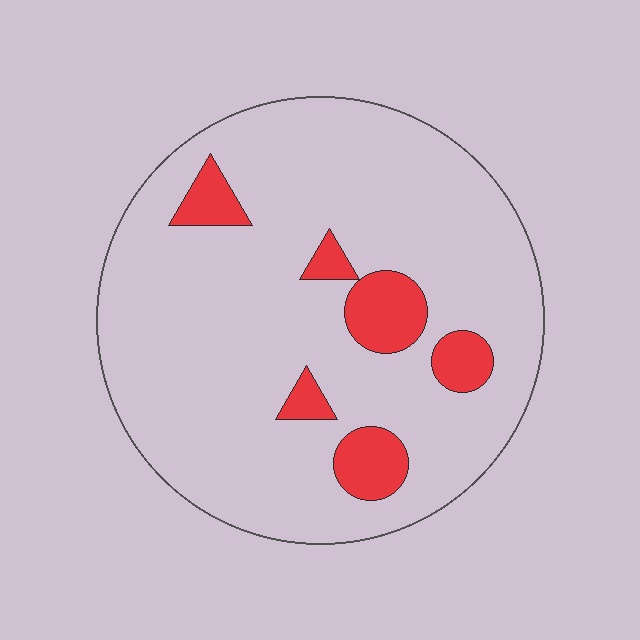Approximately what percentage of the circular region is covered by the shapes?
Approximately 10%.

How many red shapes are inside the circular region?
6.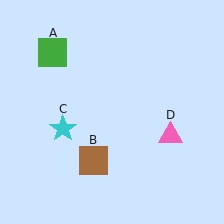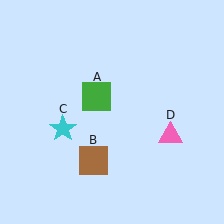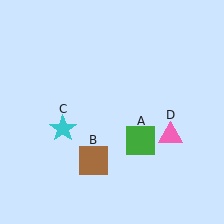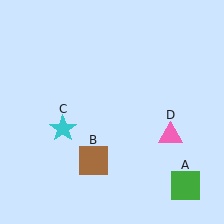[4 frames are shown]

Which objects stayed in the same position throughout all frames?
Brown square (object B) and cyan star (object C) and pink triangle (object D) remained stationary.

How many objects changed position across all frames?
1 object changed position: green square (object A).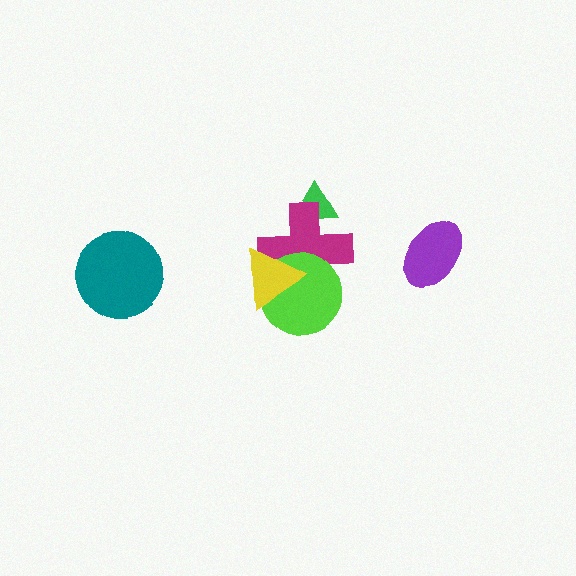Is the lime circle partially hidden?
Yes, it is partially covered by another shape.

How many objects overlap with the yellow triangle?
2 objects overlap with the yellow triangle.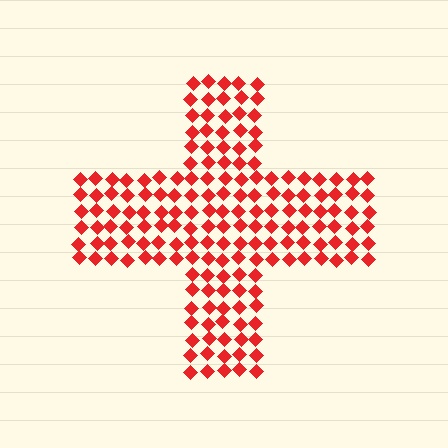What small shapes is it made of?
It is made of small diamonds.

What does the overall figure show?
The overall figure shows a cross.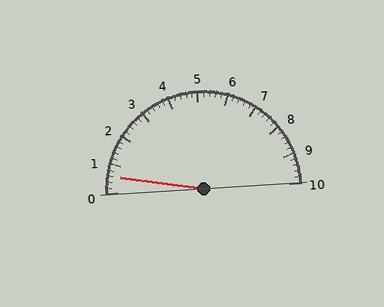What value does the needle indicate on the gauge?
The needle indicates approximately 0.6.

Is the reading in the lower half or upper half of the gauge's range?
The reading is in the lower half of the range (0 to 10).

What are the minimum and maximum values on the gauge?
The gauge ranges from 0 to 10.